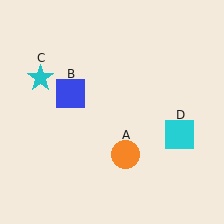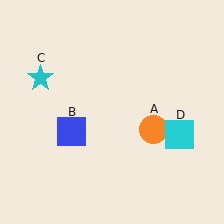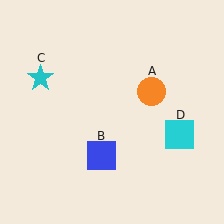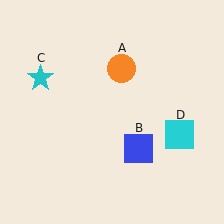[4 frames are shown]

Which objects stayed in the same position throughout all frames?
Cyan star (object C) and cyan square (object D) remained stationary.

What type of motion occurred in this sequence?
The orange circle (object A), blue square (object B) rotated counterclockwise around the center of the scene.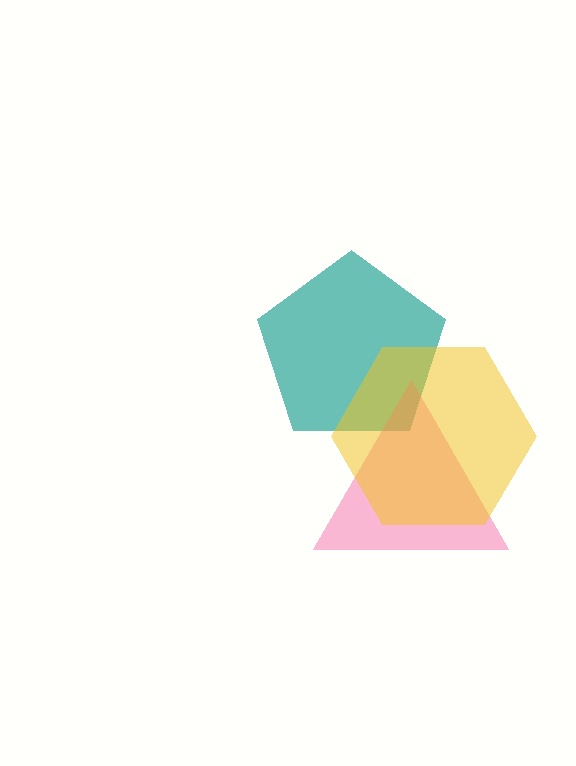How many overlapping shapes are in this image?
There are 3 overlapping shapes in the image.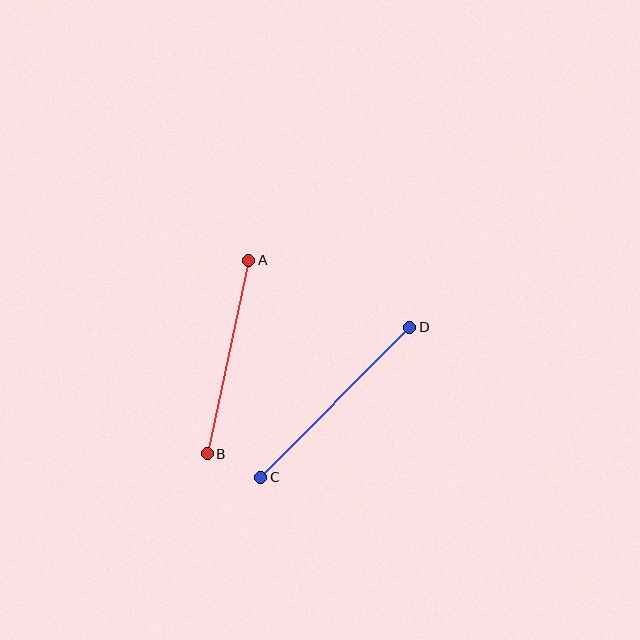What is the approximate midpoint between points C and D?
The midpoint is at approximately (335, 402) pixels.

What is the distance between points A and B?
The distance is approximately 198 pixels.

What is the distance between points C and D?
The distance is approximately 212 pixels.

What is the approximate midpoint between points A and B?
The midpoint is at approximately (228, 357) pixels.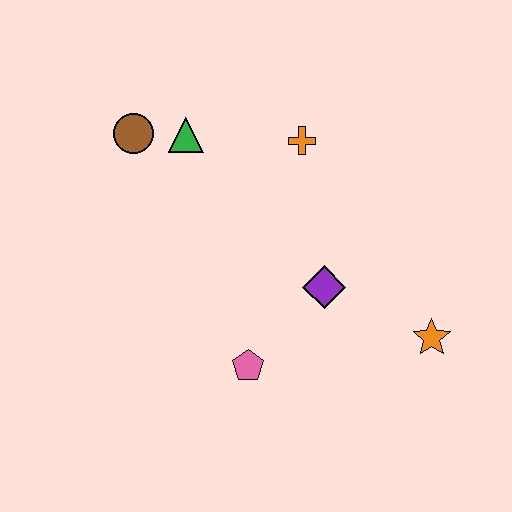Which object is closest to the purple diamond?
The pink pentagon is closest to the purple diamond.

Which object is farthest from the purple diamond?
The brown circle is farthest from the purple diamond.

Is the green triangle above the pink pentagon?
Yes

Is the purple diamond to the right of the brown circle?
Yes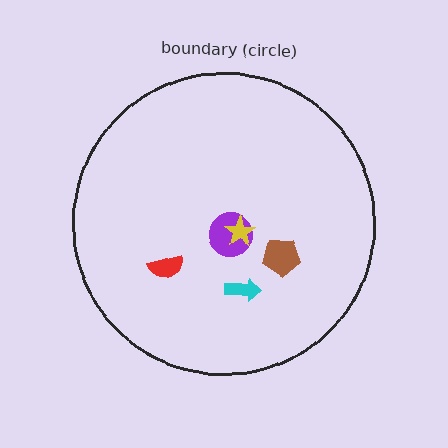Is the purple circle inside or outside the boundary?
Inside.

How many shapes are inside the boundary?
5 inside, 0 outside.